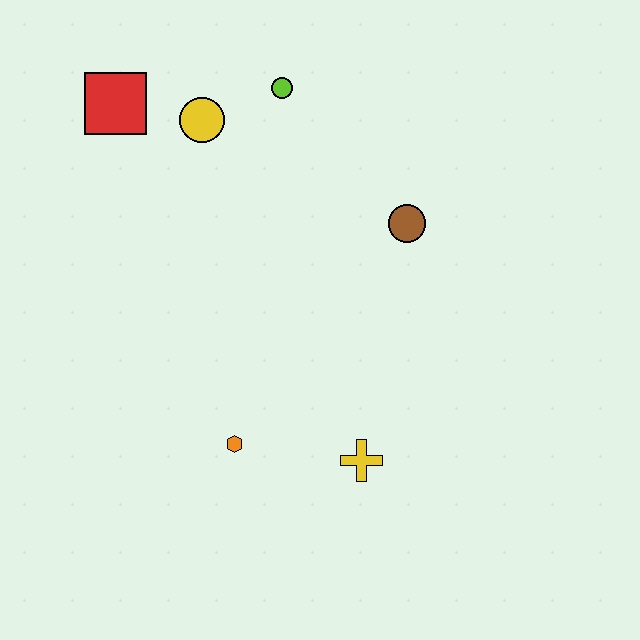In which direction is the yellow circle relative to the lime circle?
The yellow circle is to the left of the lime circle.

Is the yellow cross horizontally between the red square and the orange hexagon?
No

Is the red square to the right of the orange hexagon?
No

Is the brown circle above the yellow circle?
No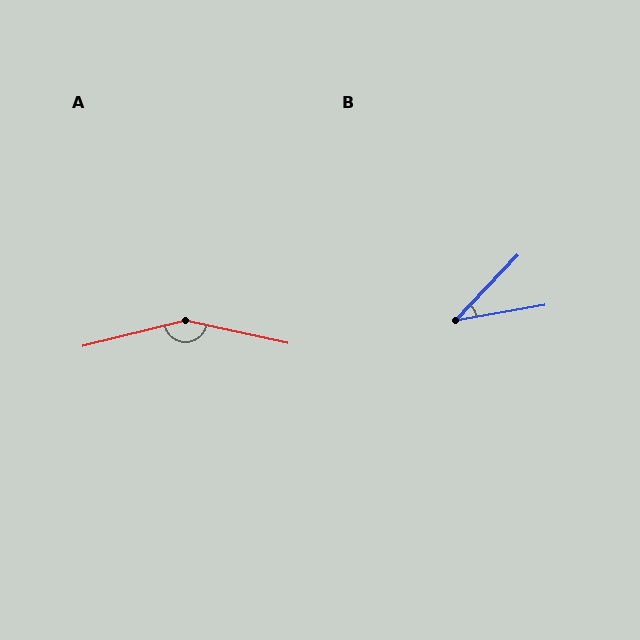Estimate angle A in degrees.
Approximately 154 degrees.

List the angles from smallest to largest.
B (36°), A (154°).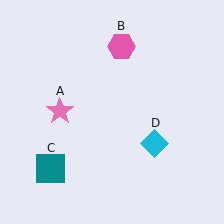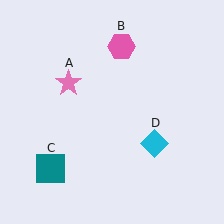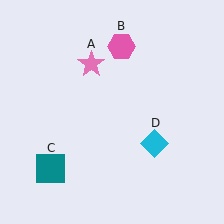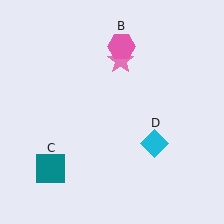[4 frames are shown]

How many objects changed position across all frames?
1 object changed position: pink star (object A).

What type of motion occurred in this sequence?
The pink star (object A) rotated clockwise around the center of the scene.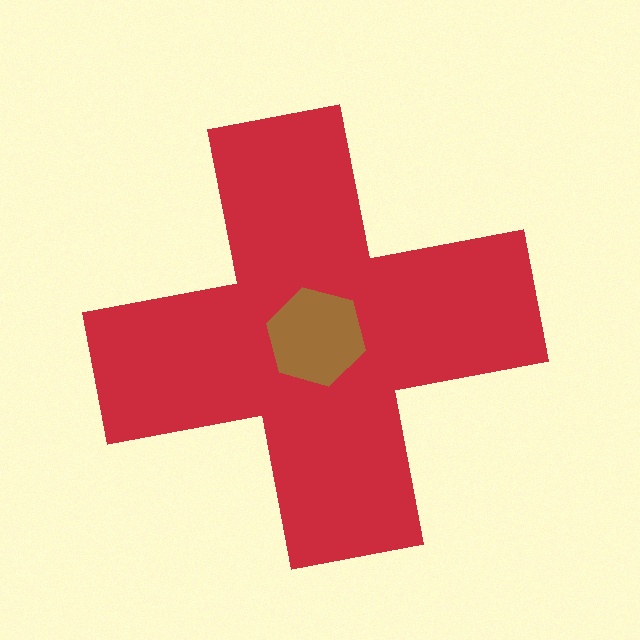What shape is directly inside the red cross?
The brown hexagon.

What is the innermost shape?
The brown hexagon.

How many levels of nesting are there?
2.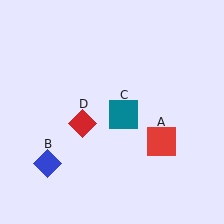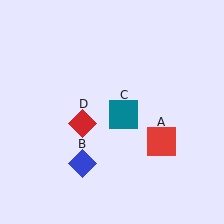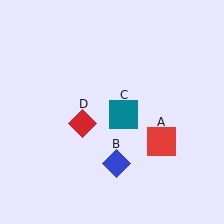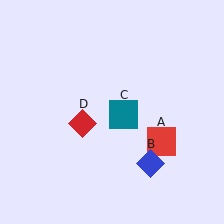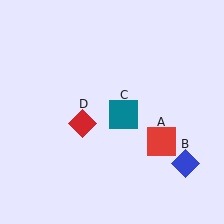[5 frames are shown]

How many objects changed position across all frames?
1 object changed position: blue diamond (object B).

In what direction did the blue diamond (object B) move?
The blue diamond (object B) moved right.